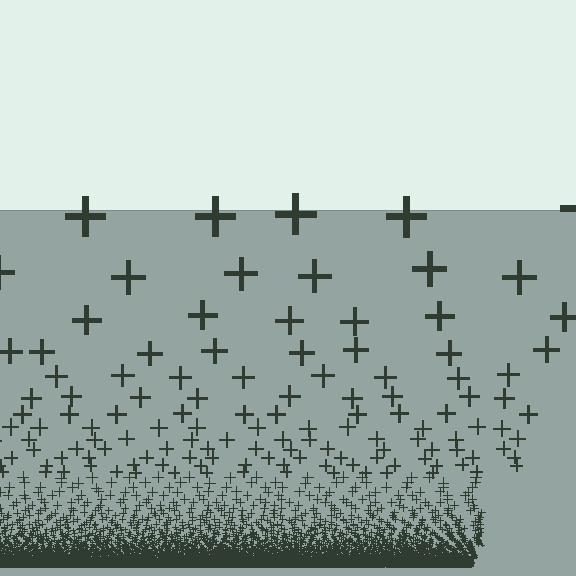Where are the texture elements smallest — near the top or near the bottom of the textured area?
Near the bottom.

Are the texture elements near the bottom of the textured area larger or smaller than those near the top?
Smaller. The gradient is inverted — elements near the bottom are smaller and denser.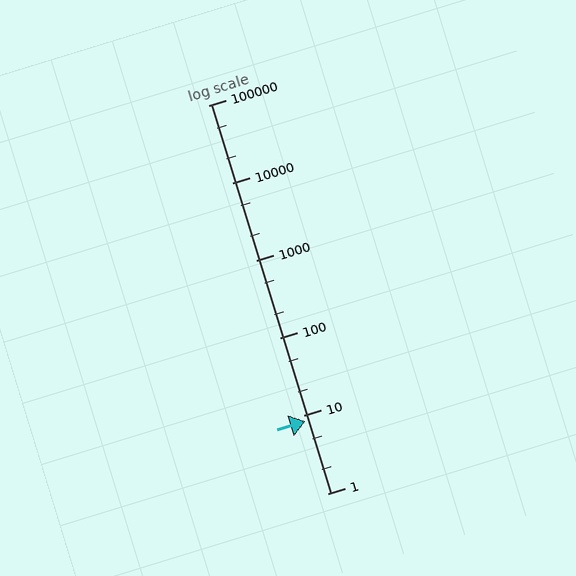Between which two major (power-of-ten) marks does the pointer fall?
The pointer is between 1 and 10.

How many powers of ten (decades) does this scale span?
The scale spans 5 decades, from 1 to 100000.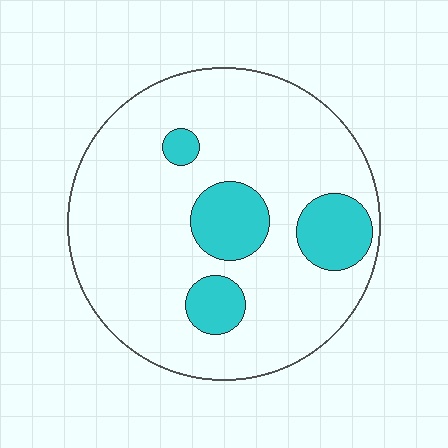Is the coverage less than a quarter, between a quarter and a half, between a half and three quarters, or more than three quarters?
Less than a quarter.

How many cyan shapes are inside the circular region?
4.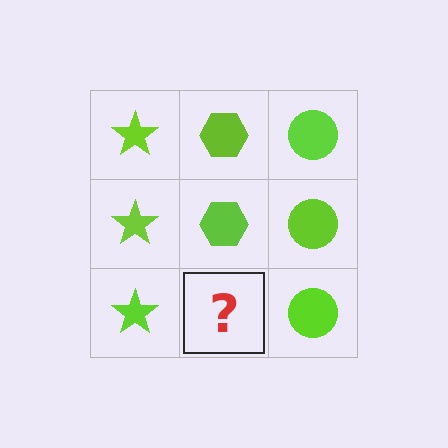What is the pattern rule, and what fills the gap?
The rule is that each column has a consistent shape. The gap should be filled with a lime hexagon.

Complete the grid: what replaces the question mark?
The question mark should be replaced with a lime hexagon.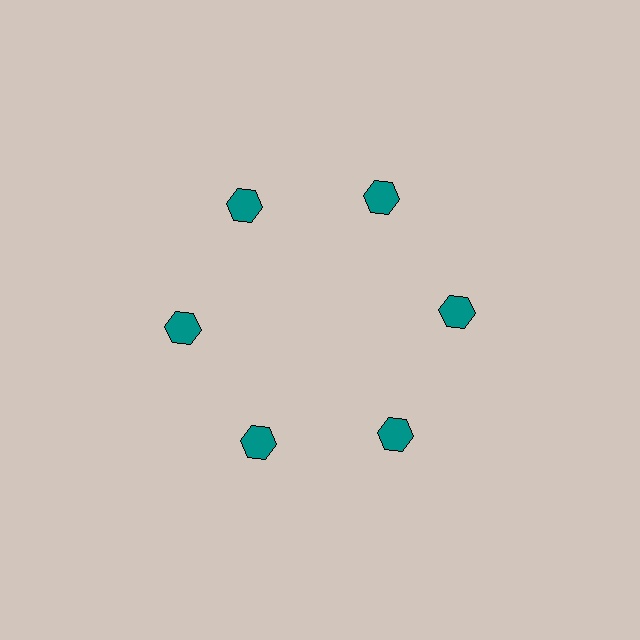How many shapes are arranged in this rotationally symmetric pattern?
There are 6 shapes, arranged in 6 groups of 1.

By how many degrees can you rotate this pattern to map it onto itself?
The pattern maps onto itself every 60 degrees of rotation.